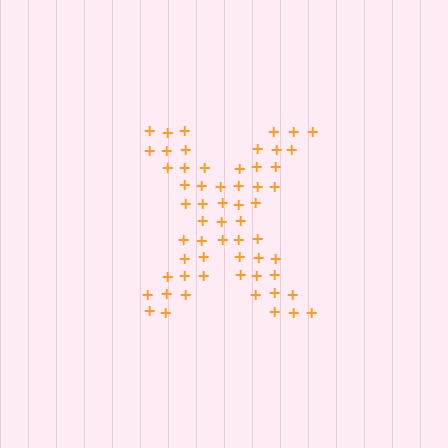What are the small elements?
The small elements are plus signs.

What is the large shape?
The large shape is the letter X.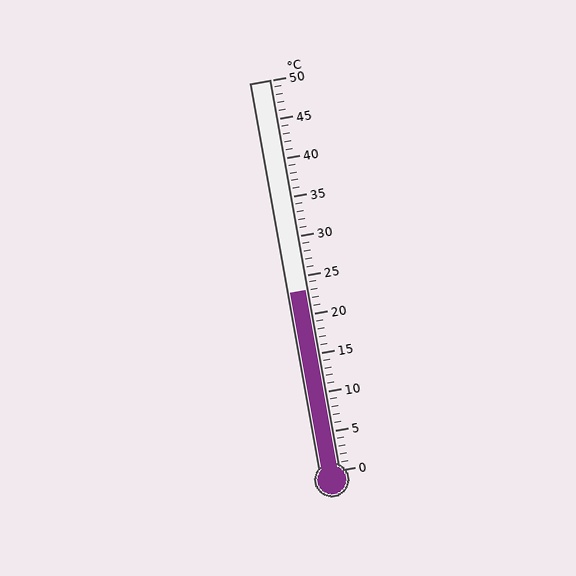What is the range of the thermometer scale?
The thermometer scale ranges from 0°C to 50°C.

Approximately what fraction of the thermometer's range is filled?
The thermometer is filled to approximately 45% of its range.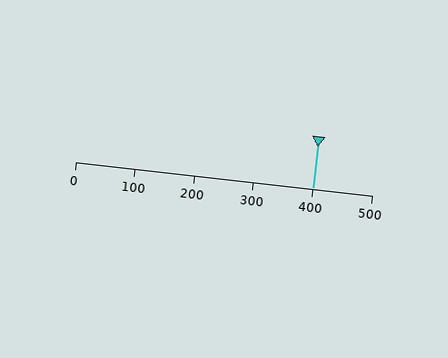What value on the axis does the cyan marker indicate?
The marker indicates approximately 400.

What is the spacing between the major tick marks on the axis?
The major ticks are spaced 100 apart.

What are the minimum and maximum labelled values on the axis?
The axis runs from 0 to 500.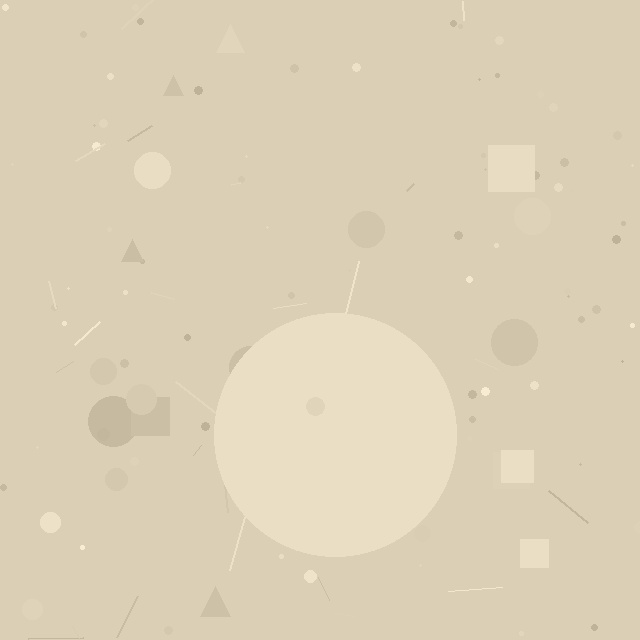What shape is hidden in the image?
A circle is hidden in the image.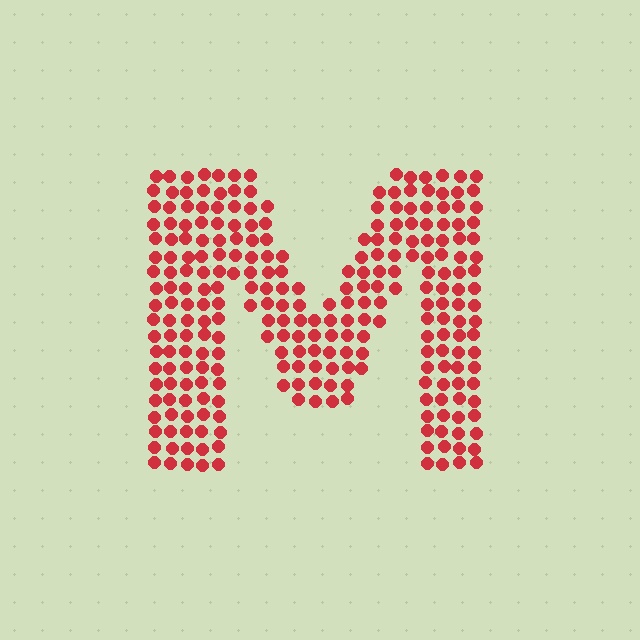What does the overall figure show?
The overall figure shows the letter M.